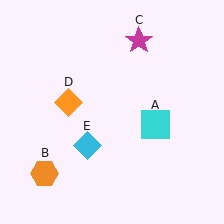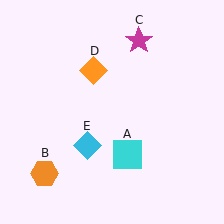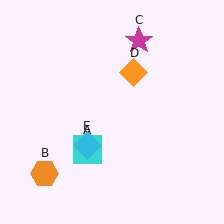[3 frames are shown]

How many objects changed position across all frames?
2 objects changed position: cyan square (object A), orange diamond (object D).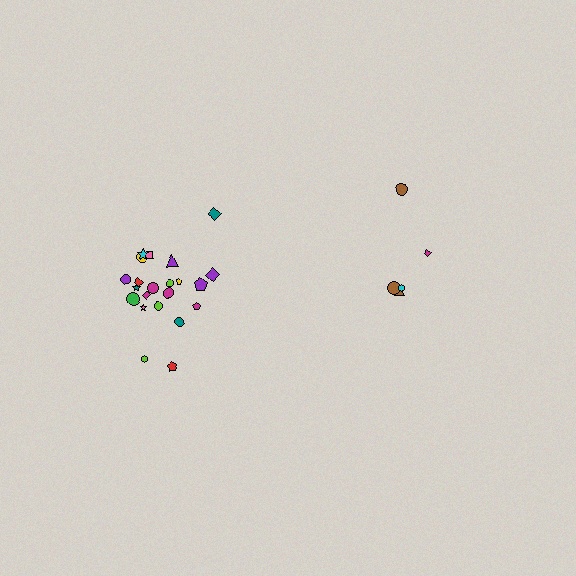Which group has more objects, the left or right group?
The left group.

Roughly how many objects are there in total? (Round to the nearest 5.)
Roughly 25 objects in total.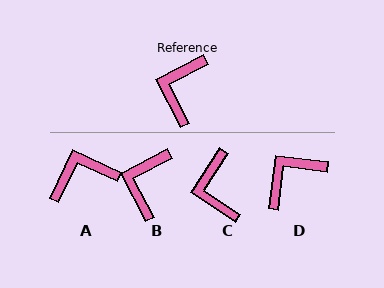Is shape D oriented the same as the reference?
No, it is off by about 35 degrees.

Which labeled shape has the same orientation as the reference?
B.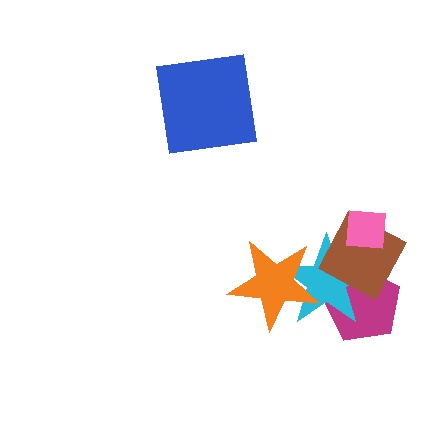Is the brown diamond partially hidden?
Yes, it is partially covered by another shape.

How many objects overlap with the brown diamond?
3 objects overlap with the brown diamond.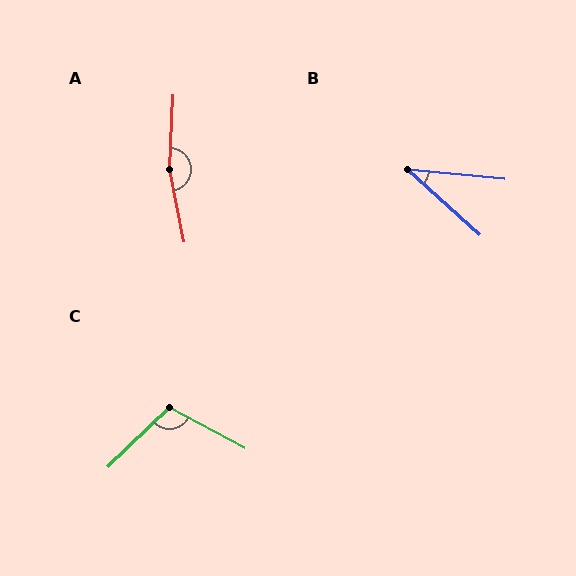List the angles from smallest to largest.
B (36°), C (108°), A (166°).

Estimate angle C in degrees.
Approximately 108 degrees.